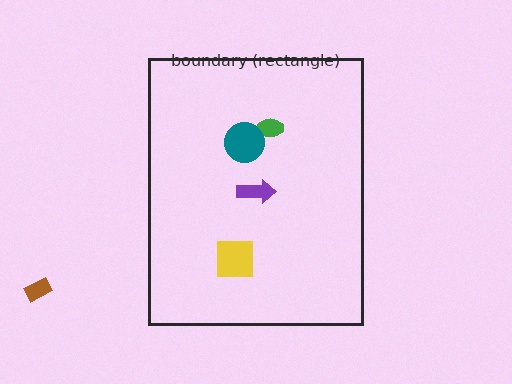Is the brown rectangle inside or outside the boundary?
Outside.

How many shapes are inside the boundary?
4 inside, 1 outside.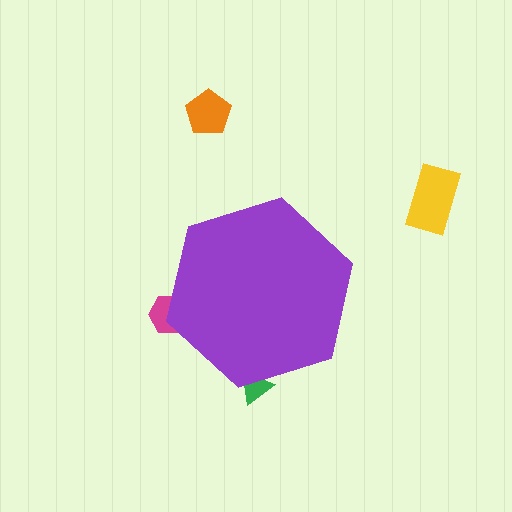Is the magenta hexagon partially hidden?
Yes, the magenta hexagon is partially hidden behind the purple hexagon.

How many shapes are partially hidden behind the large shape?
2 shapes are partially hidden.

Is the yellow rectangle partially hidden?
No, the yellow rectangle is fully visible.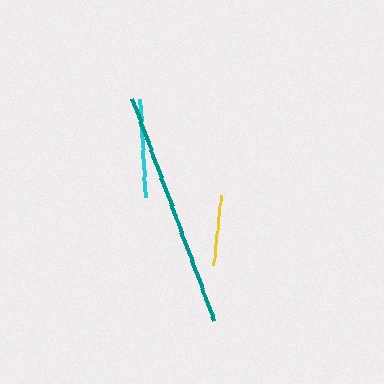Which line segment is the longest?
The teal line is the longest at approximately 237 pixels.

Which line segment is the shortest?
The yellow line is the shortest at approximately 70 pixels.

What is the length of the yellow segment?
The yellow segment is approximately 70 pixels long.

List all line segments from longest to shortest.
From longest to shortest: teal, cyan, yellow.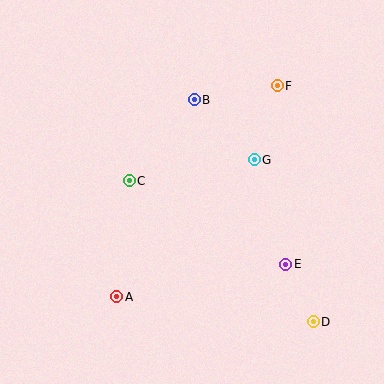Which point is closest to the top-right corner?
Point F is closest to the top-right corner.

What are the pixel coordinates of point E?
Point E is at (286, 264).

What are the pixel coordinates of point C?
Point C is at (129, 181).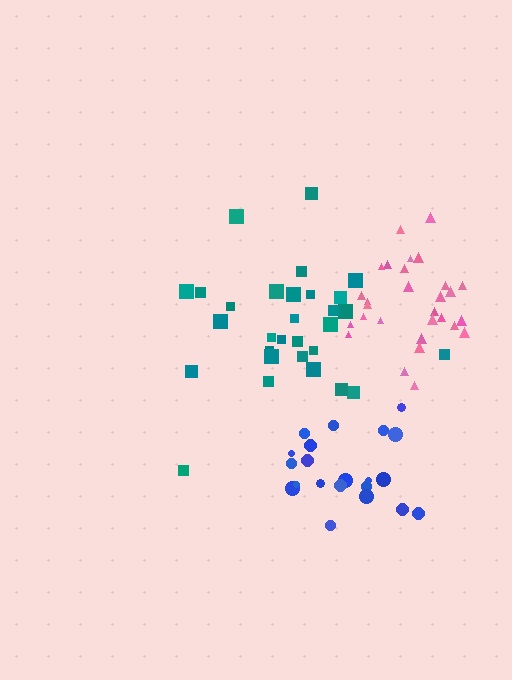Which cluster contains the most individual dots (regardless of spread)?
Teal (31).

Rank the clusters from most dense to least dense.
pink, blue, teal.